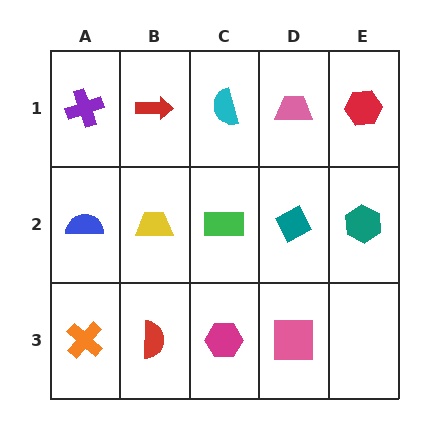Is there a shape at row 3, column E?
No, that cell is empty.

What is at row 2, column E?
A teal hexagon.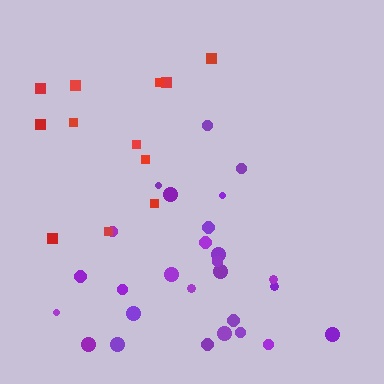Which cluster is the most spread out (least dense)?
Red.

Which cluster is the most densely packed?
Purple.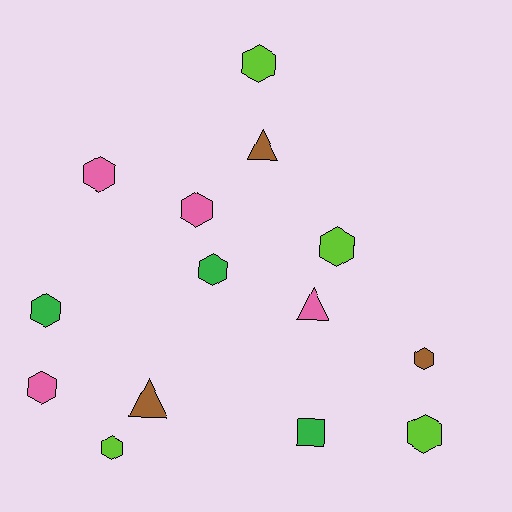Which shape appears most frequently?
Hexagon, with 10 objects.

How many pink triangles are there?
There is 1 pink triangle.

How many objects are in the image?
There are 14 objects.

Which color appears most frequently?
Lime, with 4 objects.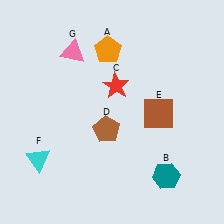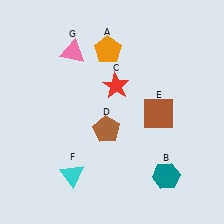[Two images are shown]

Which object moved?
The cyan triangle (F) moved right.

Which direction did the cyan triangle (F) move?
The cyan triangle (F) moved right.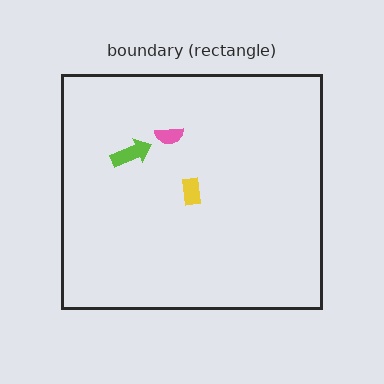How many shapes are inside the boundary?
3 inside, 0 outside.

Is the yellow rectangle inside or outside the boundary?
Inside.